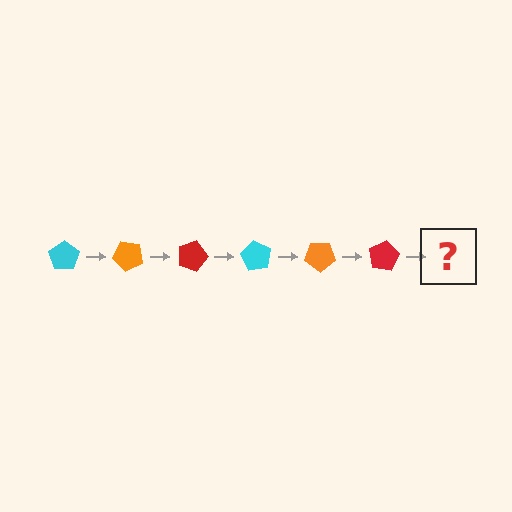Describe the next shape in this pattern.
It should be a cyan pentagon, rotated 270 degrees from the start.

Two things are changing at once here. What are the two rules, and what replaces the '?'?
The two rules are that it rotates 45 degrees each step and the color cycles through cyan, orange, and red. The '?' should be a cyan pentagon, rotated 270 degrees from the start.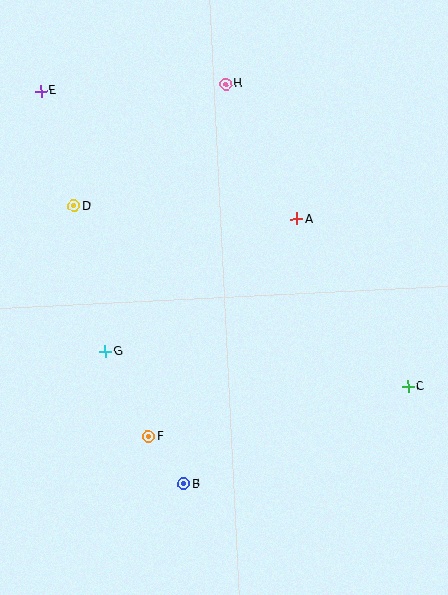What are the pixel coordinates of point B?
Point B is at (184, 484).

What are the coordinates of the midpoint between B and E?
The midpoint between B and E is at (112, 287).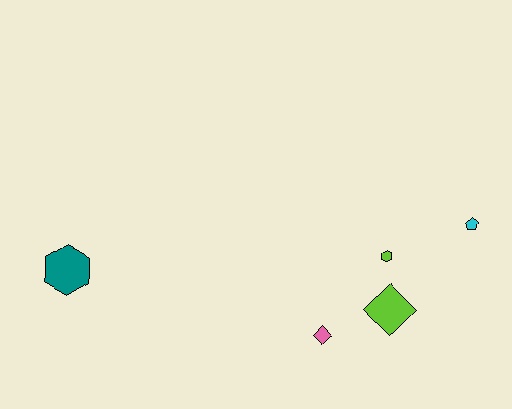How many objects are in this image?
There are 5 objects.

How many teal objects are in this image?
There is 1 teal object.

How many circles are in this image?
There are no circles.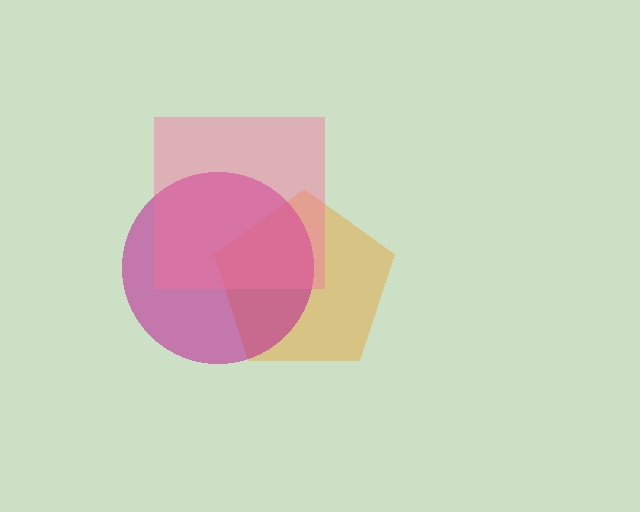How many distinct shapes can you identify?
There are 3 distinct shapes: an orange pentagon, a magenta circle, a pink square.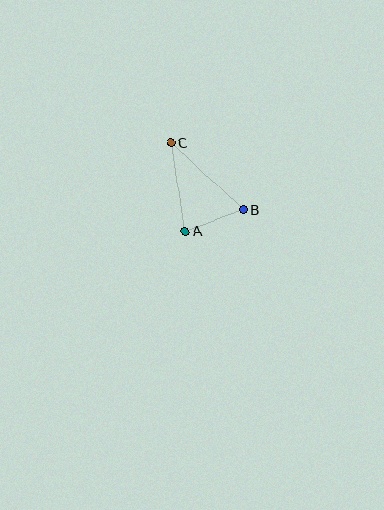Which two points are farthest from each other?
Points B and C are farthest from each other.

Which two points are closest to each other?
Points A and B are closest to each other.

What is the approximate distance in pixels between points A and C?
The distance between A and C is approximately 89 pixels.